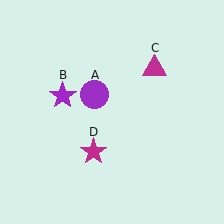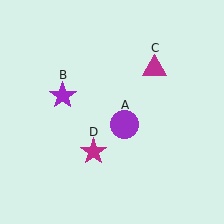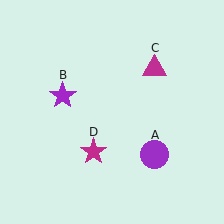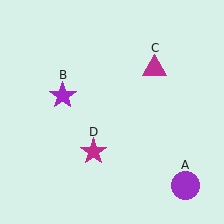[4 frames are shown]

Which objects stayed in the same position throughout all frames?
Purple star (object B) and magenta triangle (object C) and magenta star (object D) remained stationary.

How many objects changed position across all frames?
1 object changed position: purple circle (object A).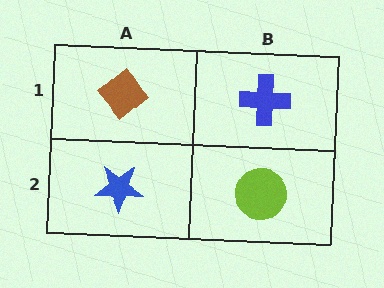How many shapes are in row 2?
2 shapes.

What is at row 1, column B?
A blue cross.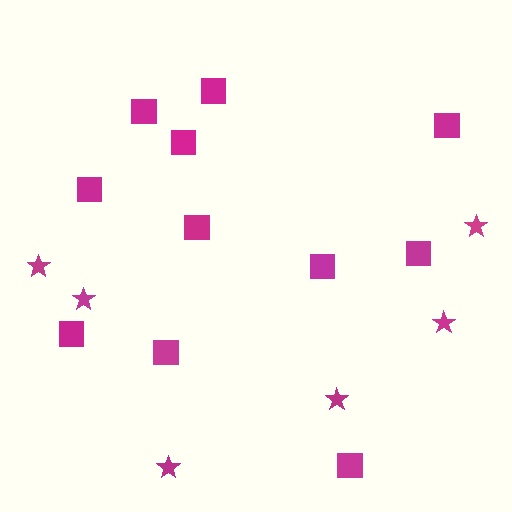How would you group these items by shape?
There are 2 groups: one group of squares (11) and one group of stars (6).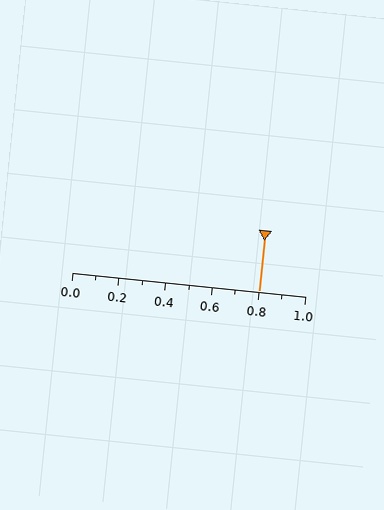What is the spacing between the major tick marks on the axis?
The major ticks are spaced 0.2 apart.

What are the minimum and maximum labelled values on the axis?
The axis runs from 0.0 to 1.0.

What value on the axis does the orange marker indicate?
The marker indicates approximately 0.8.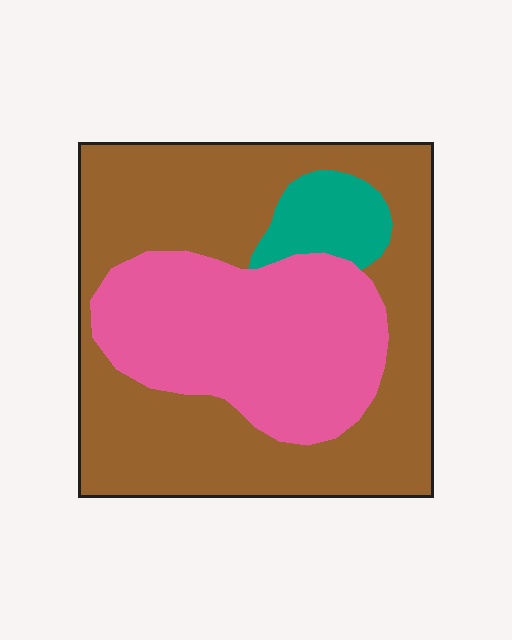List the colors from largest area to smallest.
From largest to smallest: brown, pink, teal.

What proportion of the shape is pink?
Pink covers roughly 35% of the shape.